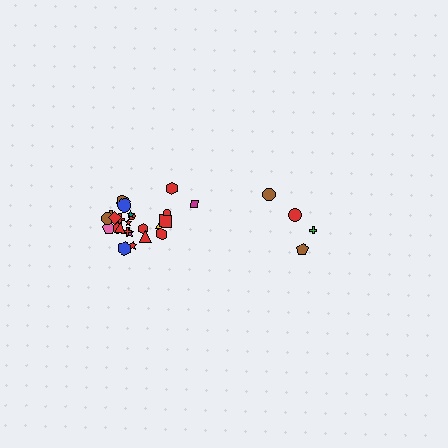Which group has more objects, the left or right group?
The left group.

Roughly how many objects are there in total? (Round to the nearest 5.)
Roughly 30 objects in total.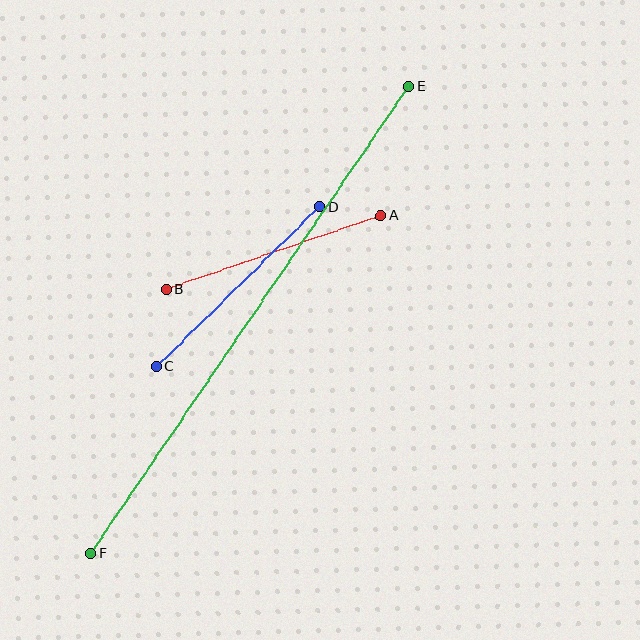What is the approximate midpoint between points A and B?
The midpoint is at approximately (274, 252) pixels.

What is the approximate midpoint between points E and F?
The midpoint is at approximately (250, 320) pixels.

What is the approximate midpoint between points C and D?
The midpoint is at approximately (238, 287) pixels.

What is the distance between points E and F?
The distance is approximately 565 pixels.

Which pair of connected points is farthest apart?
Points E and F are farthest apart.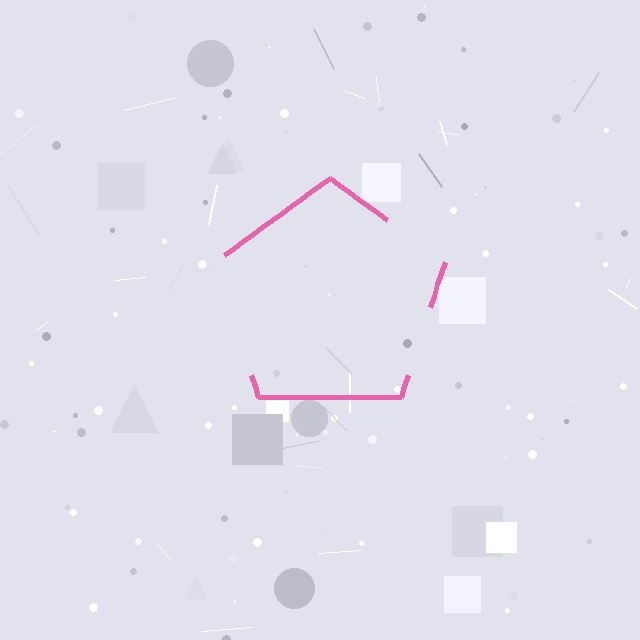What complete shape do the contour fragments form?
The contour fragments form a pentagon.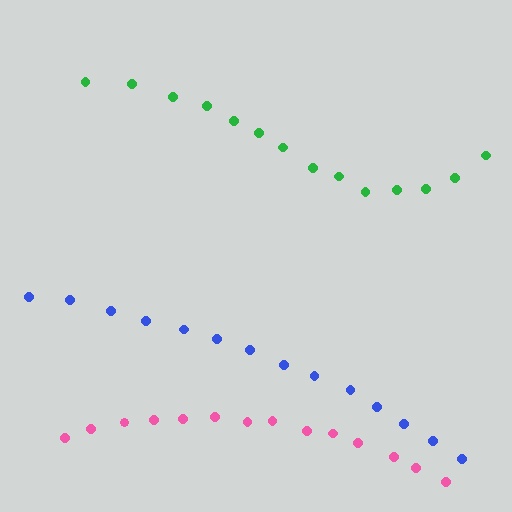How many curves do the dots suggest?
There are 3 distinct paths.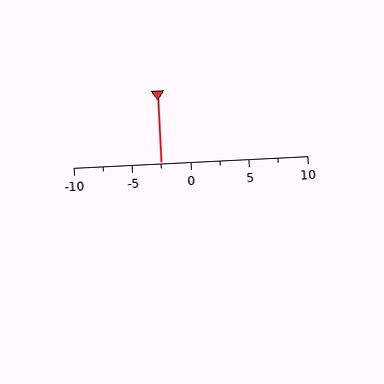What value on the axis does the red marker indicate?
The marker indicates approximately -2.5.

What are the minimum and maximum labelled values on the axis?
The axis runs from -10 to 10.